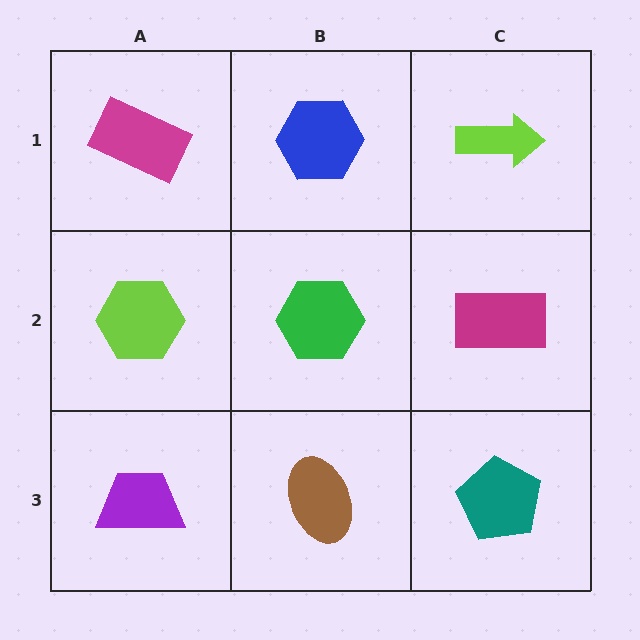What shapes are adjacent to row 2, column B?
A blue hexagon (row 1, column B), a brown ellipse (row 3, column B), a lime hexagon (row 2, column A), a magenta rectangle (row 2, column C).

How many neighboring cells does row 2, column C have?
3.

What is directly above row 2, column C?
A lime arrow.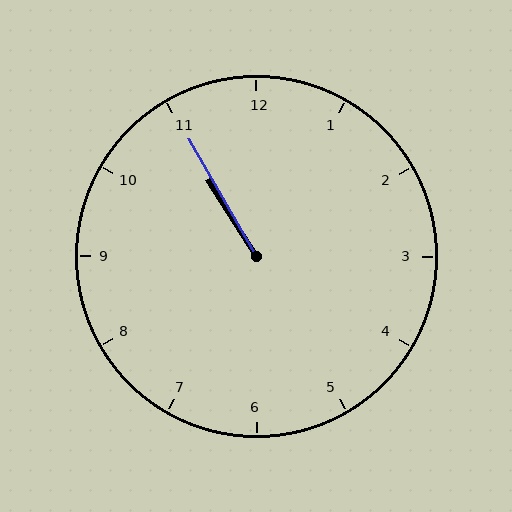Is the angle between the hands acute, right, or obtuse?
It is acute.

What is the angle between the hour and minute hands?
Approximately 2 degrees.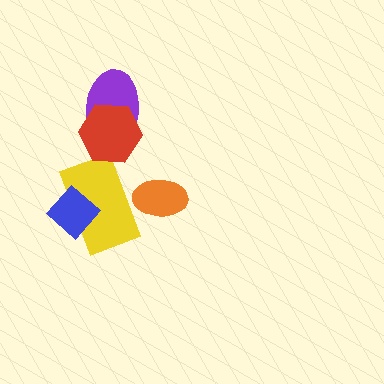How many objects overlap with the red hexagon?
1 object overlaps with the red hexagon.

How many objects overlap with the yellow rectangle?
2 objects overlap with the yellow rectangle.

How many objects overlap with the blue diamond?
1 object overlaps with the blue diamond.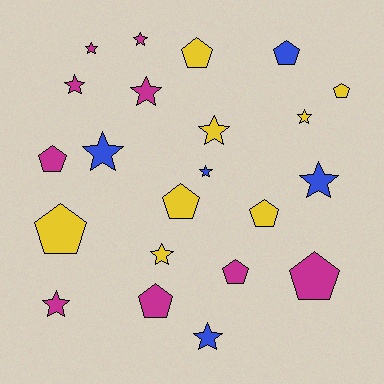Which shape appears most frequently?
Star, with 12 objects.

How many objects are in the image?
There are 22 objects.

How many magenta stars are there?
There are 5 magenta stars.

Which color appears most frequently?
Magenta, with 9 objects.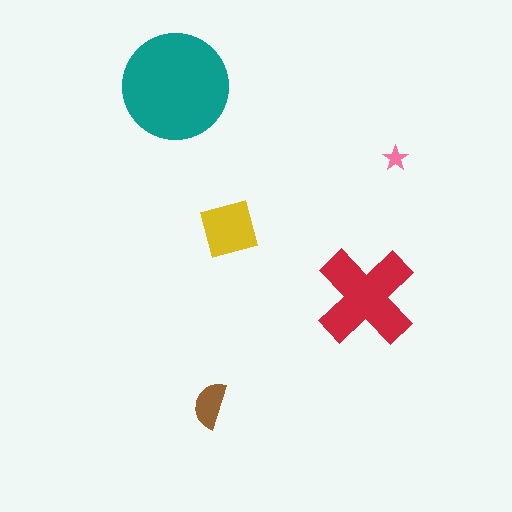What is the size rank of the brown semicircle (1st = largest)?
4th.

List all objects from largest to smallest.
The teal circle, the red cross, the yellow diamond, the brown semicircle, the pink star.